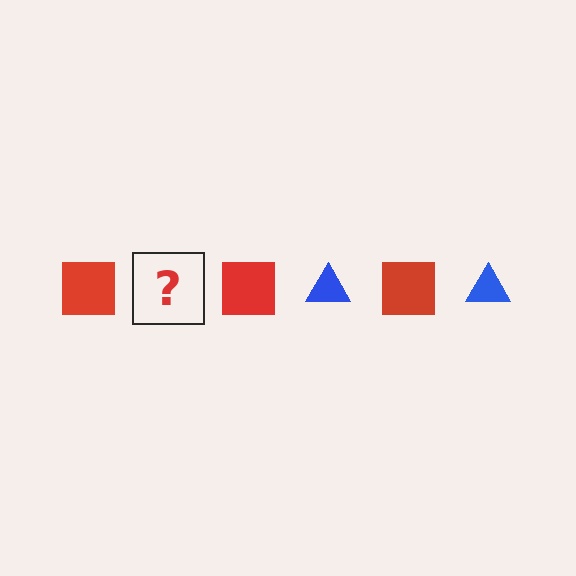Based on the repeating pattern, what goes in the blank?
The blank should be a blue triangle.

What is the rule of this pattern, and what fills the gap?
The rule is that the pattern alternates between red square and blue triangle. The gap should be filled with a blue triangle.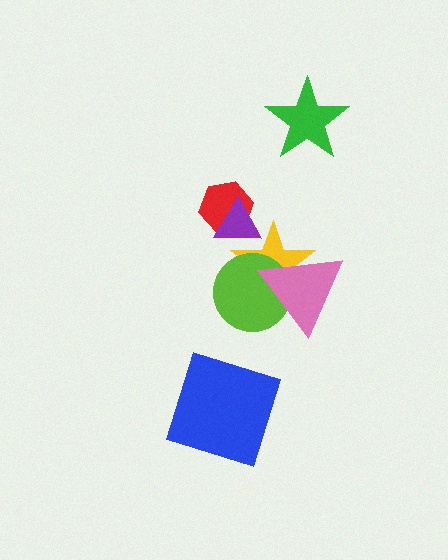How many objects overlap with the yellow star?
3 objects overlap with the yellow star.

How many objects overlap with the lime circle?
2 objects overlap with the lime circle.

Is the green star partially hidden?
No, no other shape covers it.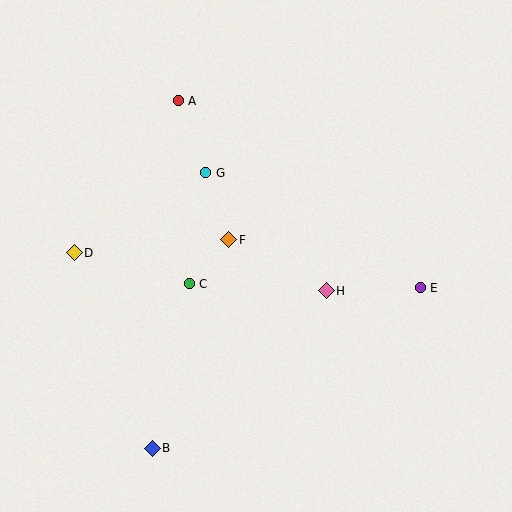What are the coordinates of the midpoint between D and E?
The midpoint between D and E is at (247, 270).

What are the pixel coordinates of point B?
Point B is at (152, 448).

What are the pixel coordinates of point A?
Point A is at (178, 101).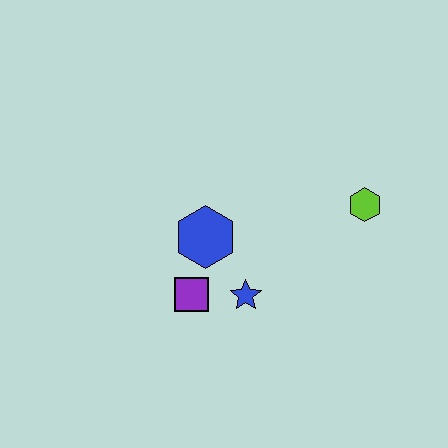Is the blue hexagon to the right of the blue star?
No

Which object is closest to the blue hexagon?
The purple square is closest to the blue hexagon.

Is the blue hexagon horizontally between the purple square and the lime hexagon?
Yes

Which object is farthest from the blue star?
The lime hexagon is farthest from the blue star.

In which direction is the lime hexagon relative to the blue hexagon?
The lime hexagon is to the right of the blue hexagon.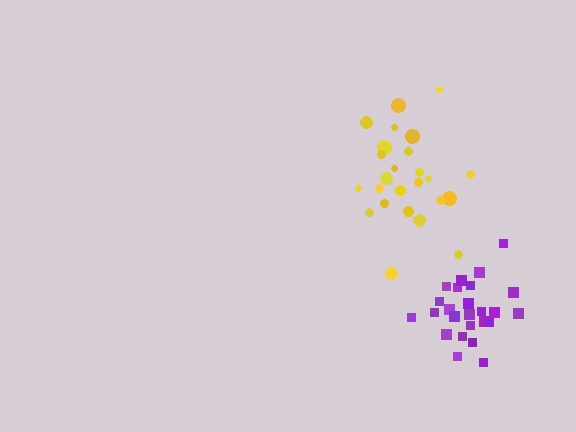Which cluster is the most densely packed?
Purple.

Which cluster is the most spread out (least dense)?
Yellow.